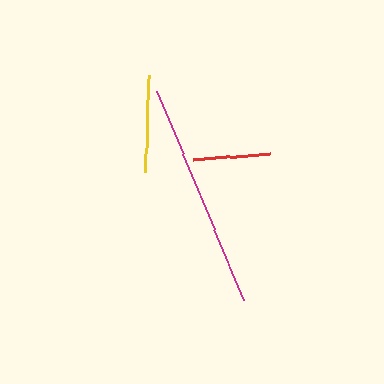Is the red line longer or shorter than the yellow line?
The yellow line is longer than the red line.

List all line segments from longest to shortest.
From longest to shortest: magenta, yellow, red.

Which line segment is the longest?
The magenta line is the longest at approximately 227 pixels.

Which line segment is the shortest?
The red line is the shortest at approximately 77 pixels.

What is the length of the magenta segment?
The magenta segment is approximately 227 pixels long.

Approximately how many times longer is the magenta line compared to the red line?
The magenta line is approximately 2.9 times the length of the red line.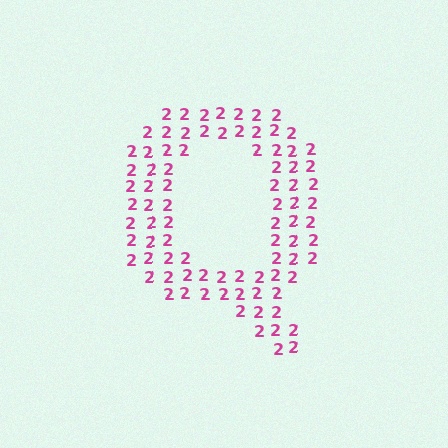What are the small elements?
The small elements are digit 2's.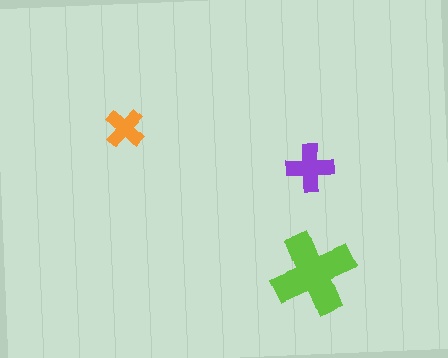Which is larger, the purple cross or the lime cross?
The lime one.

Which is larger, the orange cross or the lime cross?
The lime one.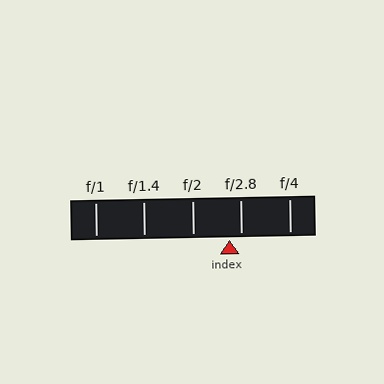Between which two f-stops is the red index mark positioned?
The index mark is between f/2 and f/2.8.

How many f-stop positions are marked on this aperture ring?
There are 5 f-stop positions marked.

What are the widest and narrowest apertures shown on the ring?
The widest aperture shown is f/1 and the narrowest is f/4.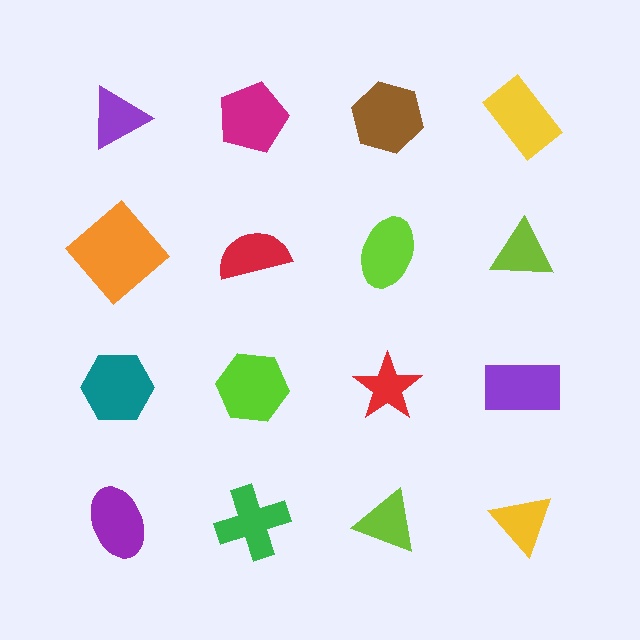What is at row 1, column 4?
A yellow rectangle.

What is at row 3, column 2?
A lime hexagon.